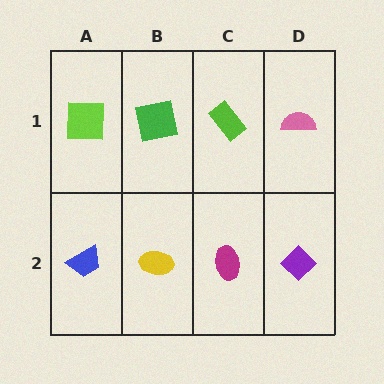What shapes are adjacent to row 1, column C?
A magenta ellipse (row 2, column C), a green square (row 1, column B), a pink semicircle (row 1, column D).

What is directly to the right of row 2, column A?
A yellow ellipse.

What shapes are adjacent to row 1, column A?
A blue trapezoid (row 2, column A), a green square (row 1, column B).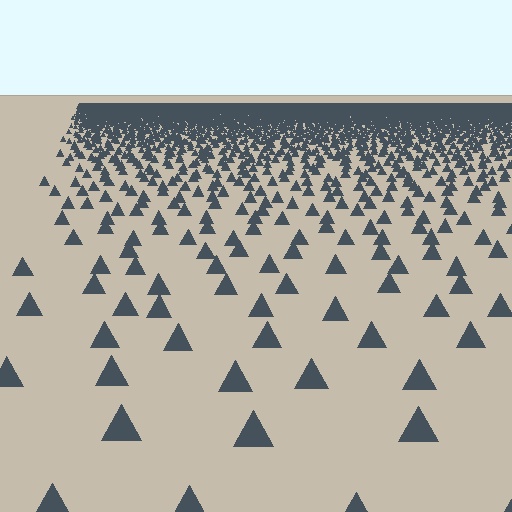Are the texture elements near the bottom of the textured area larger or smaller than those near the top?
Larger. Near the bottom, elements are closer to the viewer and appear at a bigger on-screen size.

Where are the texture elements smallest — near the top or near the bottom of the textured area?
Near the top.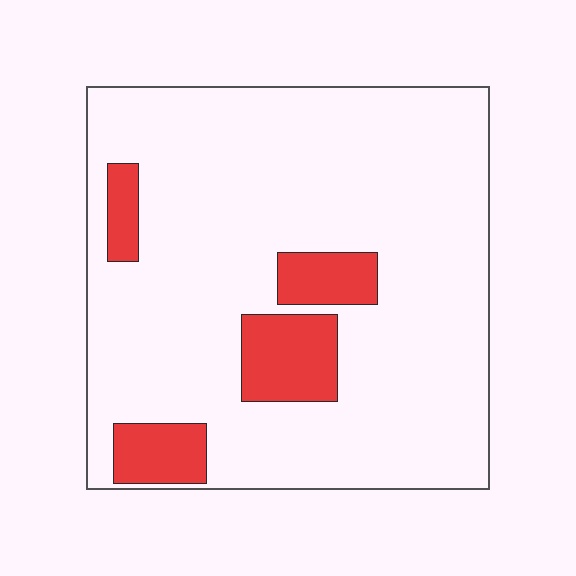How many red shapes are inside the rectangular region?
4.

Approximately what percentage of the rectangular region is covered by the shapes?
Approximately 15%.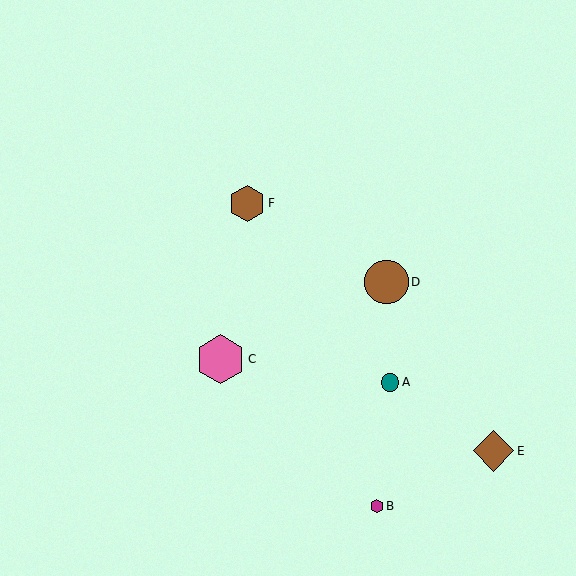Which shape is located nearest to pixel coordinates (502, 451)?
The brown diamond (labeled E) at (494, 451) is nearest to that location.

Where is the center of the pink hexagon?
The center of the pink hexagon is at (220, 359).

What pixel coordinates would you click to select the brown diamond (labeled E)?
Click at (494, 451) to select the brown diamond E.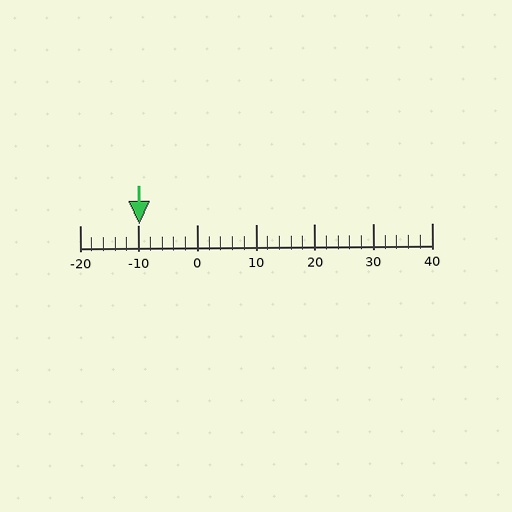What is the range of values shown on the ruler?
The ruler shows values from -20 to 40.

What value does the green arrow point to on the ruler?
The green arrow points to approximately -10.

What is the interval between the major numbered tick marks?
The major tick marks are spaced 10 units apart.